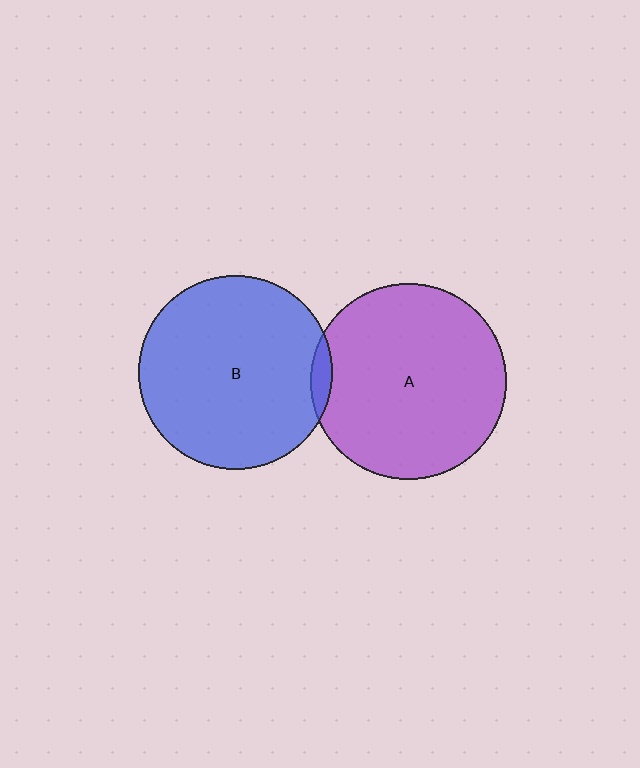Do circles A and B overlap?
Yes.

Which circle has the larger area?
Circle A (purple).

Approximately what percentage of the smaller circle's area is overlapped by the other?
Approximately 5%.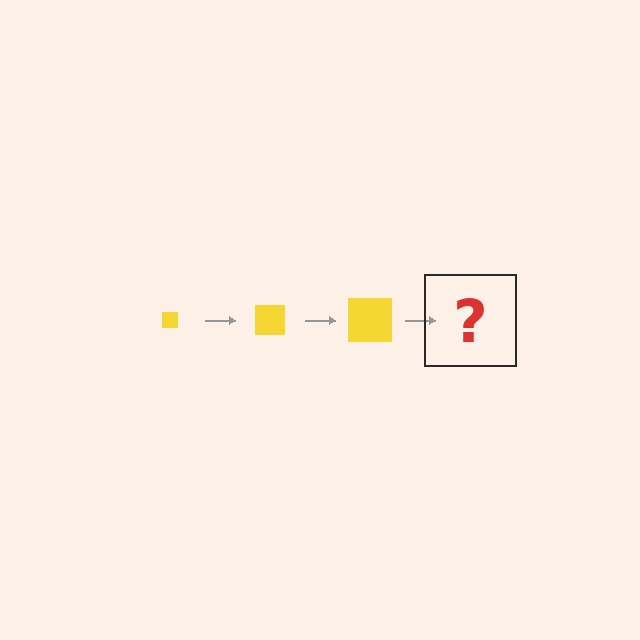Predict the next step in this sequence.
The next step is a yellow square, larger than the previous one.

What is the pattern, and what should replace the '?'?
The pattern is that the square gets progressively larger each step. The '?' should be a yellow square, larger than the previous one.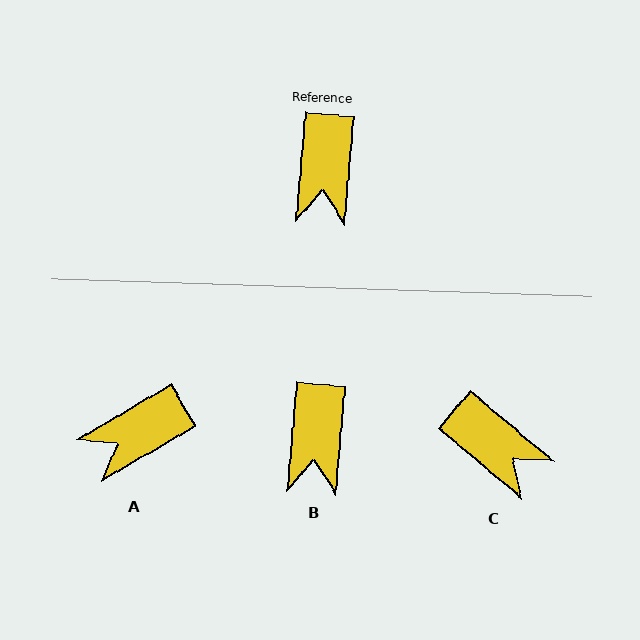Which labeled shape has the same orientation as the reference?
B.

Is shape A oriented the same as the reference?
No, it is off by about 55 degrees.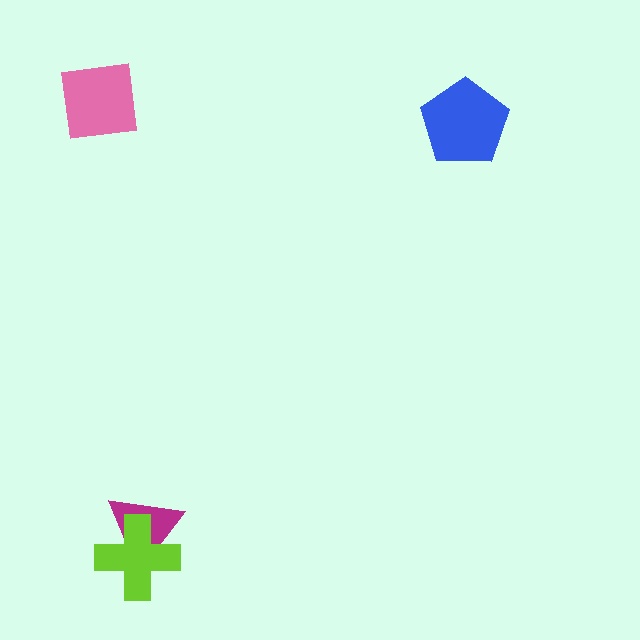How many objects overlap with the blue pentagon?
0 objects overlap with the blue pentagon.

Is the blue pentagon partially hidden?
No, no other shape covers it.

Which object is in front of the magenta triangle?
The lime cross is in front of the magenta triangle.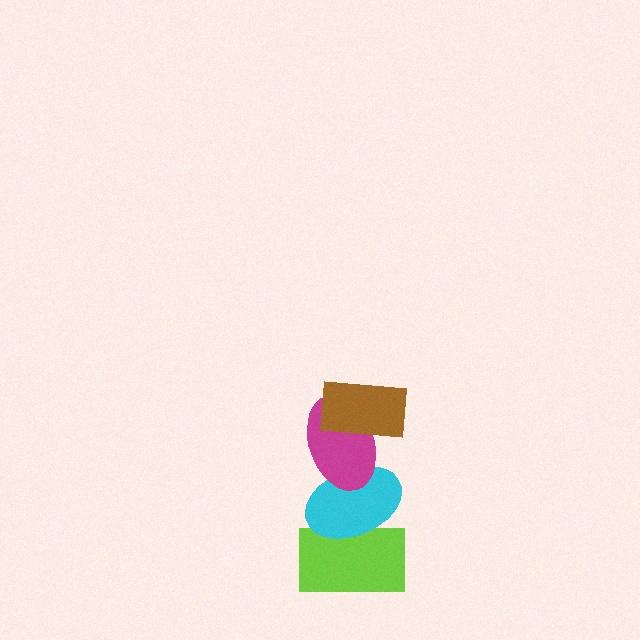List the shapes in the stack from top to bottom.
From top to bottom: the brown rectangle, the magenta ellipse, the cyan ellipse, the lime rectangle.